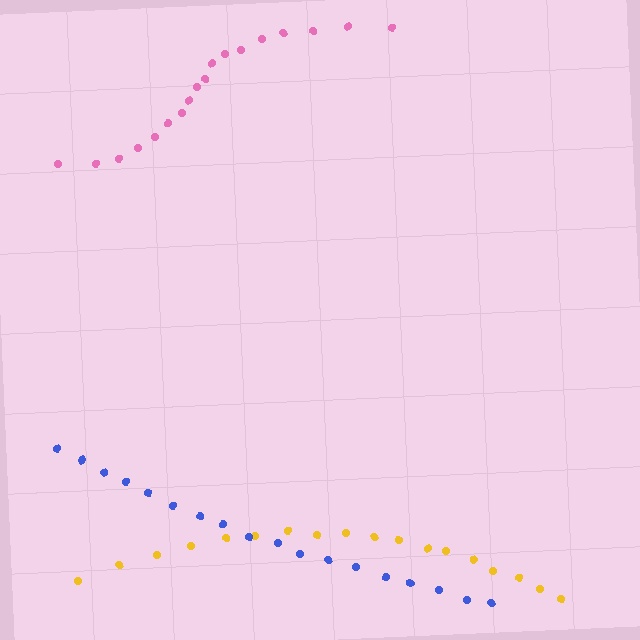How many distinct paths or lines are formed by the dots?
There are 3 distinct paths.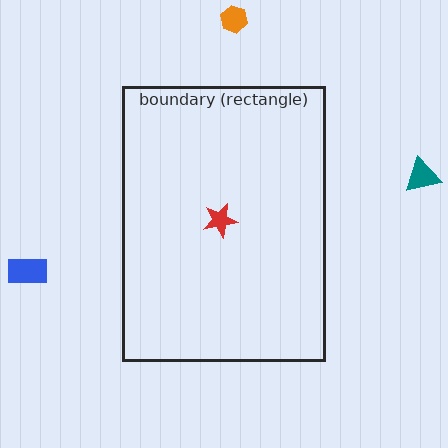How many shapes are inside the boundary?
1 inside, 3 outside.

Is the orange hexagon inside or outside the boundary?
Outside.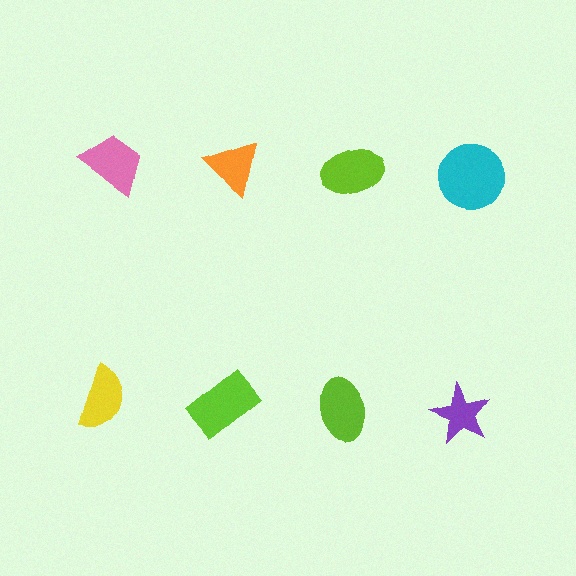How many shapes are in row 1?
4 shapes.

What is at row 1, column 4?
A cyan circle.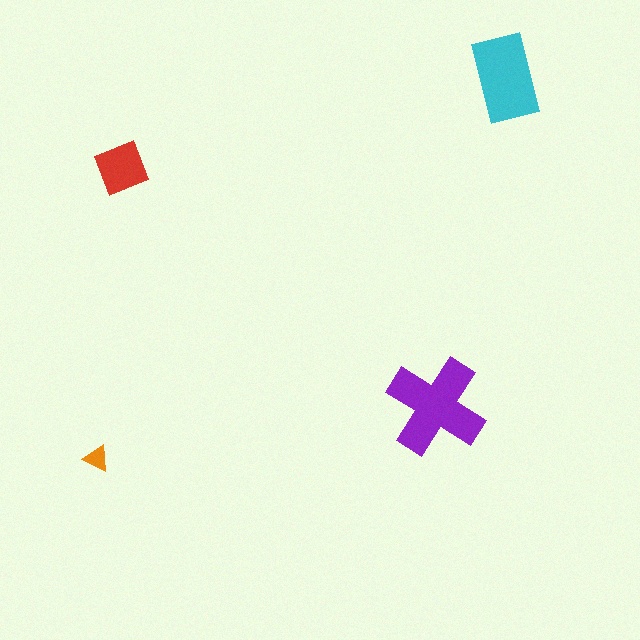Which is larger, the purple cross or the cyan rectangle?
The purple cross.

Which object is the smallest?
The orange triangle.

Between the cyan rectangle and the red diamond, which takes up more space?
The cyan rectangle.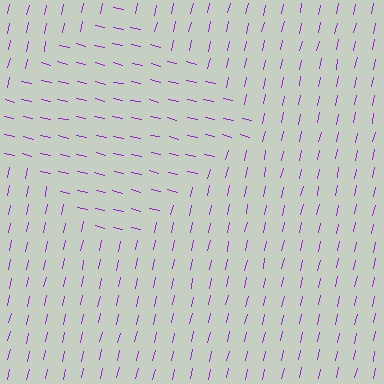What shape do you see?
I see a diamond.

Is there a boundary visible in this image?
Yes, there is a texture boundary formed by a change in line orientation.